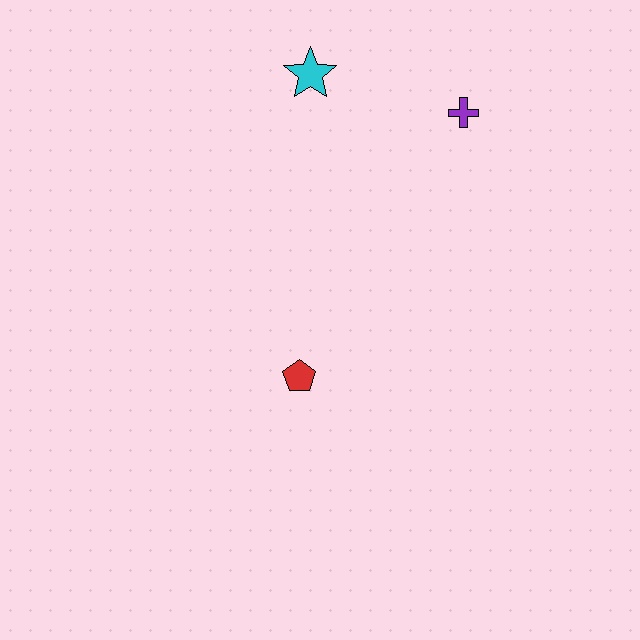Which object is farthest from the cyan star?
The red pentagon is farthest from the cyan star.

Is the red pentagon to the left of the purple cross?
Yes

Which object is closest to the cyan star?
The purple cross is closest to the cyan star.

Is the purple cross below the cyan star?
Yes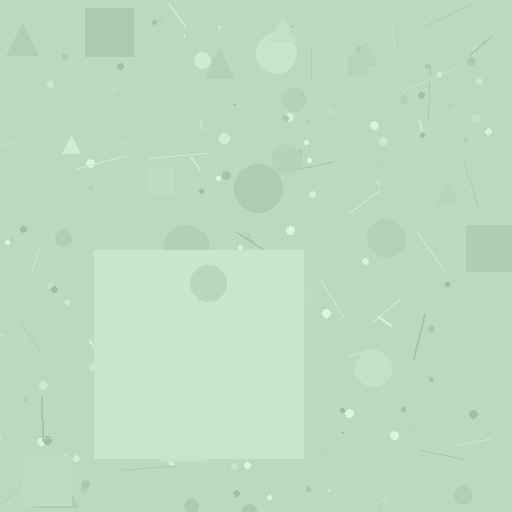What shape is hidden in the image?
A square is hidden in the image.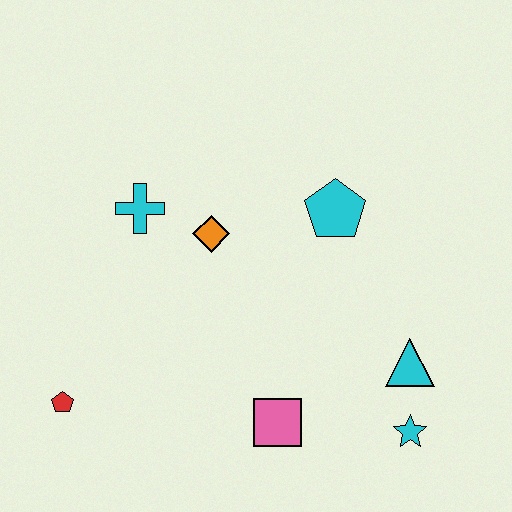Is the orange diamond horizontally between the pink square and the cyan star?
No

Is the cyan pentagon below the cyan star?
No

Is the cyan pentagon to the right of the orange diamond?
Yes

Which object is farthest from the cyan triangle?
The red pentagon is farthest from the cyan triangle.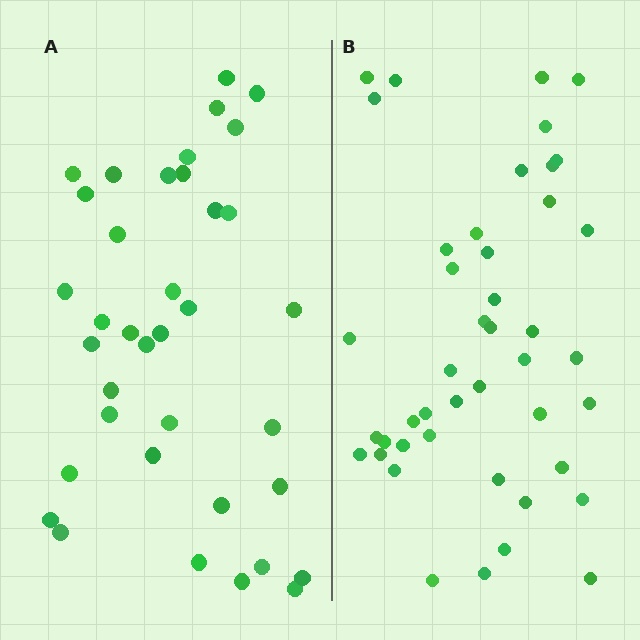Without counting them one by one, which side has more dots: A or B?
Region B (the right region) has more dots.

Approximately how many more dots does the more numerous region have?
Region B has roughly 8 or so more dots than region A.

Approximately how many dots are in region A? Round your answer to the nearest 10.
About 40 dots. (The exact count is 37, which rounds to 40.)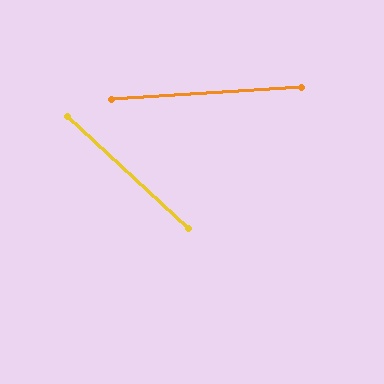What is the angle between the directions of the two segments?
Approximately 46 degrees.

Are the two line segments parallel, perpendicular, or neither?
Neither parallel nor perpendicular — they differ by about 46°.